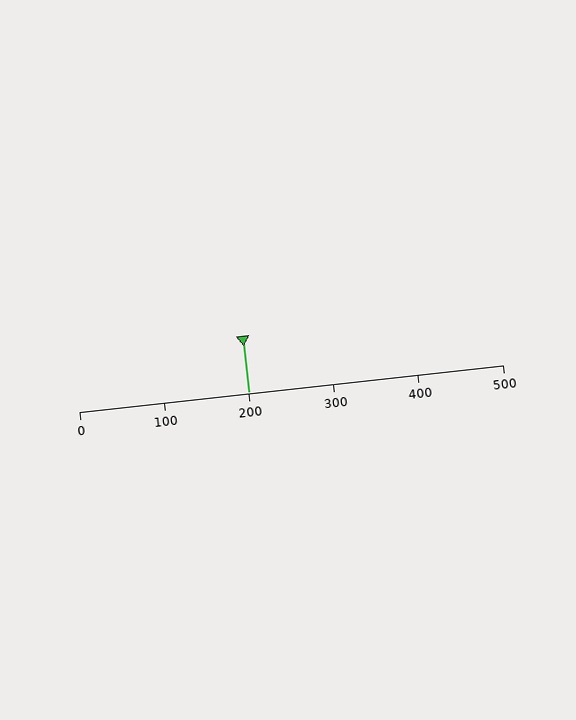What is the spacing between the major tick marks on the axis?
The major ticks are spaced 100 apart.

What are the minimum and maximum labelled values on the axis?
The axis runs from 0 to 500.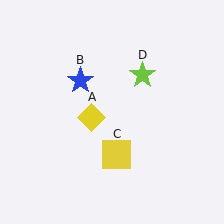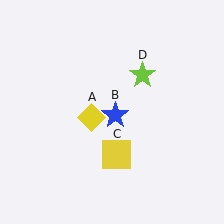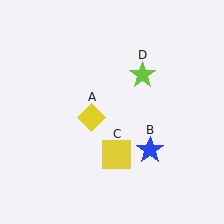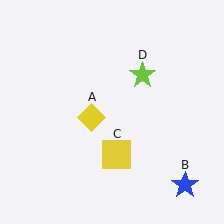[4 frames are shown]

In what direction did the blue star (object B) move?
The blue star (object B) moved down and to the right.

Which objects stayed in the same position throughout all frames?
Yellow diamond (object A) and yellow square (object C) and lime star (object D) remained stationary.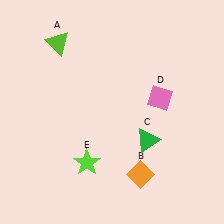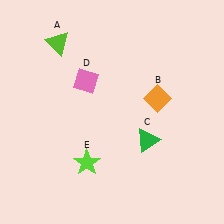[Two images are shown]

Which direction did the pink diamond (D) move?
The pink diamond (D) moved left.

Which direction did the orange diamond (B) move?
The orange diamond (B) moved up.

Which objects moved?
The objects that moved are: the orange diamond (B), the pink diamond (D).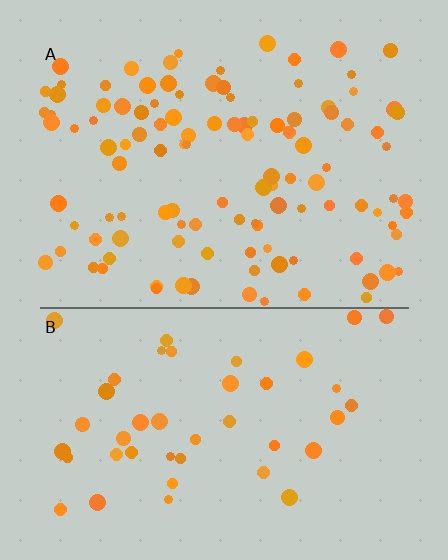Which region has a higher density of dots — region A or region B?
A (the top).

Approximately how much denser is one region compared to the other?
Approximately 2.5× — region A over region B.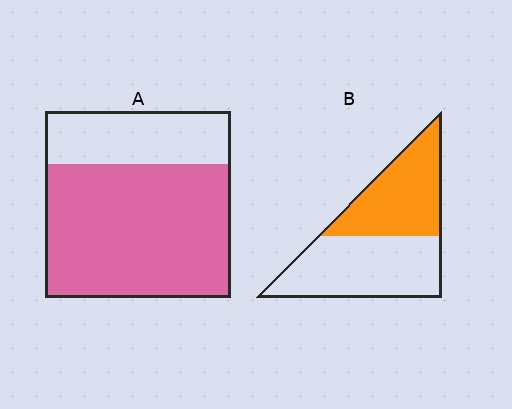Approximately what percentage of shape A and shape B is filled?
A is approximately 70% and B is approximately 45%.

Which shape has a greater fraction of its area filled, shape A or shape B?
Shape A.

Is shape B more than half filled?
No.